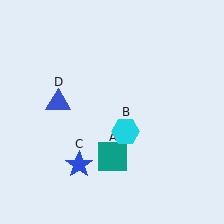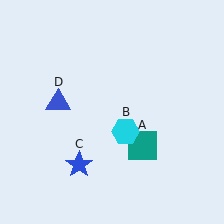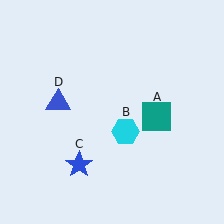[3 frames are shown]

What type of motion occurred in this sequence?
The teal square (object A) rotated counterclockwise around the center of the scene.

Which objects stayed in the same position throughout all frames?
Cyan hexagon (object B) and blue star (object C) and blue triangle (object D) remained stationary.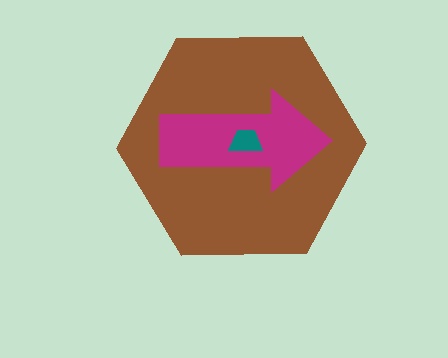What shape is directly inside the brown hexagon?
The magenta arrow.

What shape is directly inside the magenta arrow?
The teal trapezoid.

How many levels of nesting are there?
3.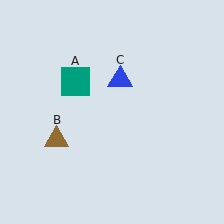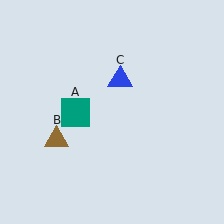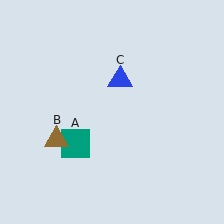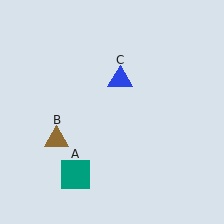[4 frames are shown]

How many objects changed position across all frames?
1 object changed position: teal square (object A).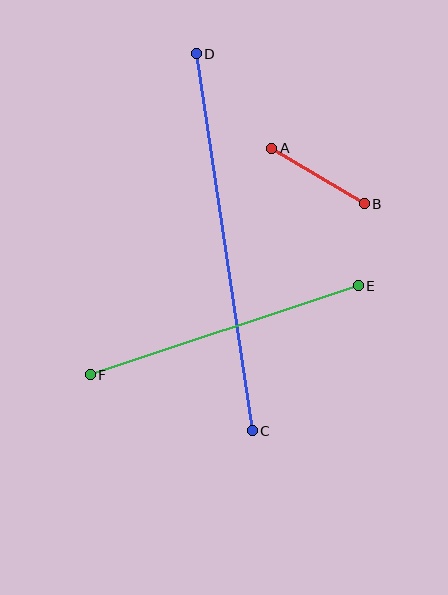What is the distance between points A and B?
The distance is approximately 108 pixels.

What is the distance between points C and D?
The distance is approximately 381 pixels.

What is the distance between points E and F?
The distance is approximately 282 pixels.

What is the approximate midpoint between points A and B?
The midpoint is at approximately (318, 176) pixels.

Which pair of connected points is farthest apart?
Points C and D are farthest apart.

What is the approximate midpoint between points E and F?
The midpoint is at approximately (224, 330) pixels.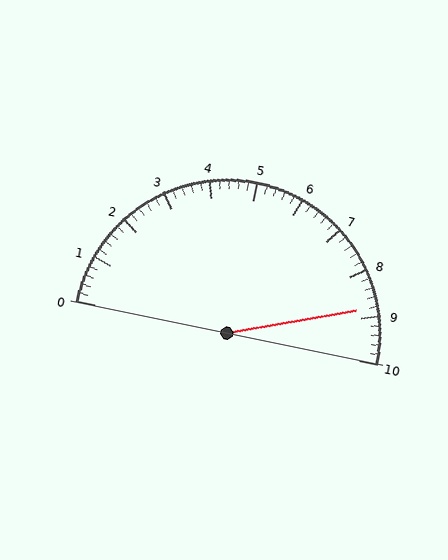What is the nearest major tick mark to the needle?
The nearest major tick mark is 9.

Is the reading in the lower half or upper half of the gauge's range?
The reading is in the upper half of the range (0 to 10).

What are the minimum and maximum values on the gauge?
The gauge ranges from 0 to 10.